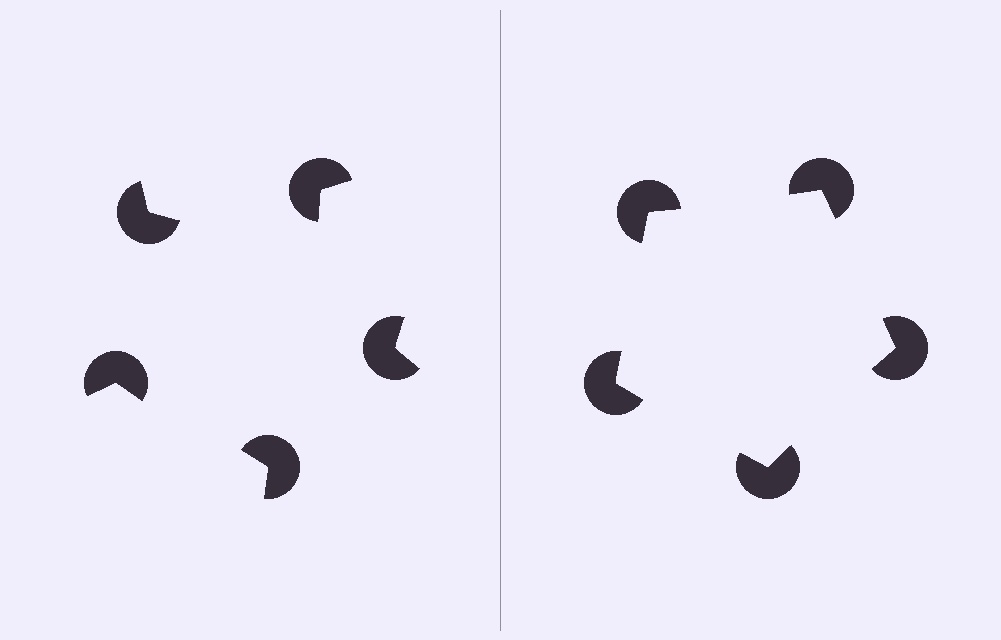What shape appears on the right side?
An illusory pentagon.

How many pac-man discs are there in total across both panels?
10 — 5 on each side.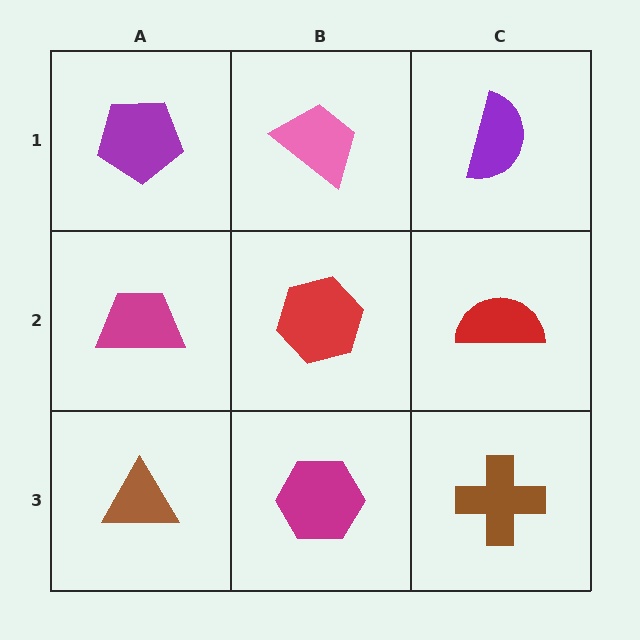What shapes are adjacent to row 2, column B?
A pink trapezoid (row 1, column B), a magenta hexagon (row 3, column B), a magenta trapezoid (row 2, column A), a red semicircle (row 2, column C).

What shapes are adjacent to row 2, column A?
A purple pentagon (row 1, column A), a brown triangle (row 3, column A), a red hexagon (row 2, column B).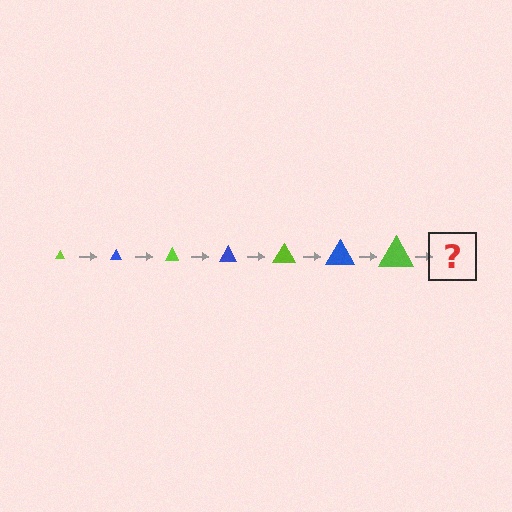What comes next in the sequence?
The next element should be a blue triangle, larger than the previous one.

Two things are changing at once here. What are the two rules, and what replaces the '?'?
The two rules are that the triangle grows larger each step and the color cycles through lime and blue. The '?' should be a blue triangle, larger than the previous one.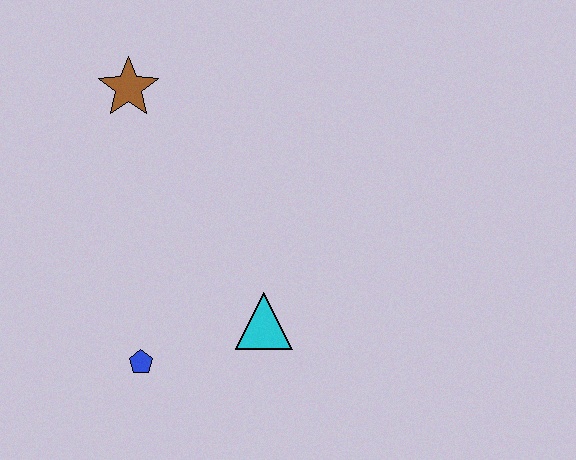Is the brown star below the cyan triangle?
No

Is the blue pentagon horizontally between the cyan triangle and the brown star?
Yes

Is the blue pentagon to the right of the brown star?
Yes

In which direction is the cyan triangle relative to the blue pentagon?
The cyan triangle is to the right of the blue pentagon.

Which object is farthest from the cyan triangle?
The brown star is farthest from the cyan triangle.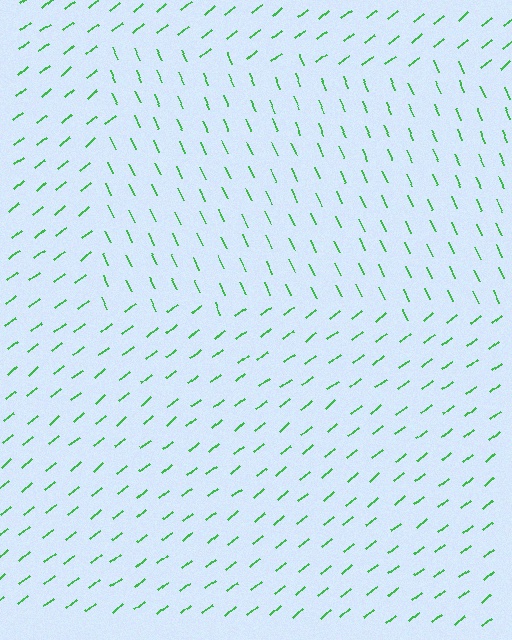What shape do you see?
I see a rectangle.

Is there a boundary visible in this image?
Yes, there is a texture boundary formed by a change in line orientation.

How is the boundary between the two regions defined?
The boundary is defined purely by a change in line orientation (approximately 76 degrees difference). All lines are the same color and thickness.